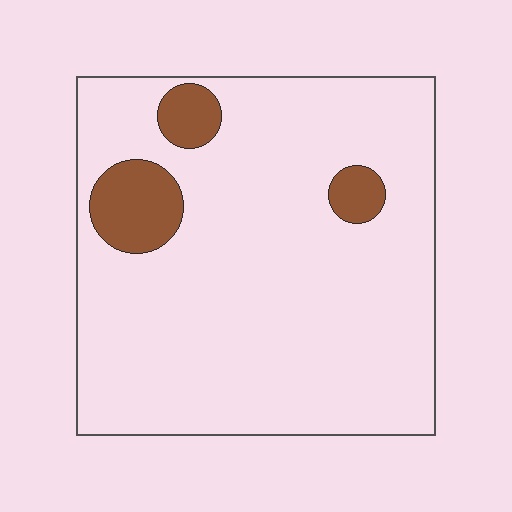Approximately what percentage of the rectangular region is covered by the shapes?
Approximately 10%.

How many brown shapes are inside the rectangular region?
3.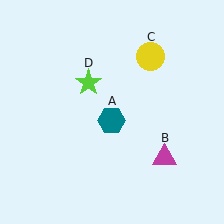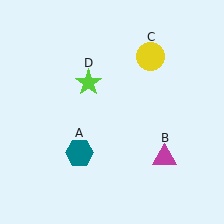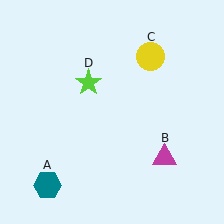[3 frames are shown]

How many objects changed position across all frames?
1 object changed position: teal hexagon (object A).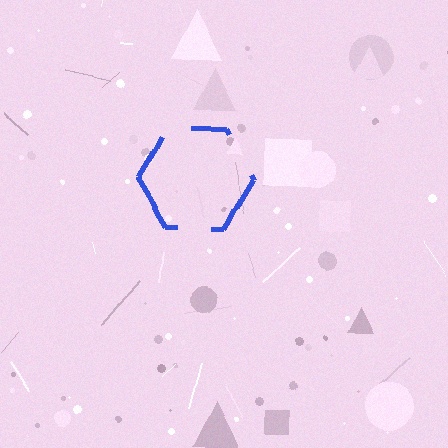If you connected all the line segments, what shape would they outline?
They would outline a hexagon.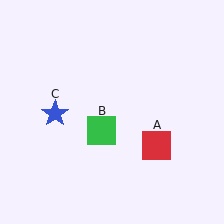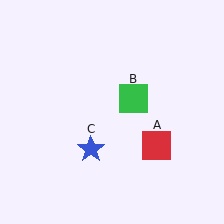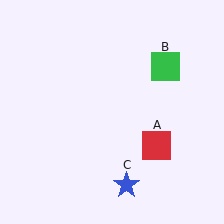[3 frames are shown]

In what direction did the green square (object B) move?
The green square (object B) moved up and to the right.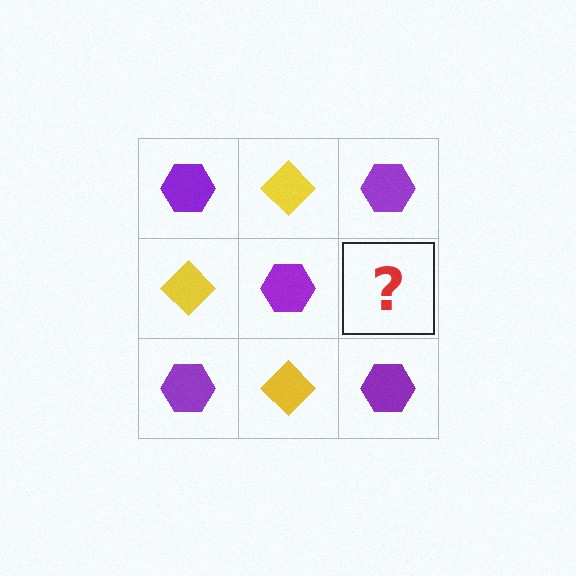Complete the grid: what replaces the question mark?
The question mark should be replaced with a yellow diamond.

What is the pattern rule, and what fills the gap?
The rule is that it alternates purple hexagon and yellow diamond in a checkerboard pattern. The gap should be filled with a yellow diamond.